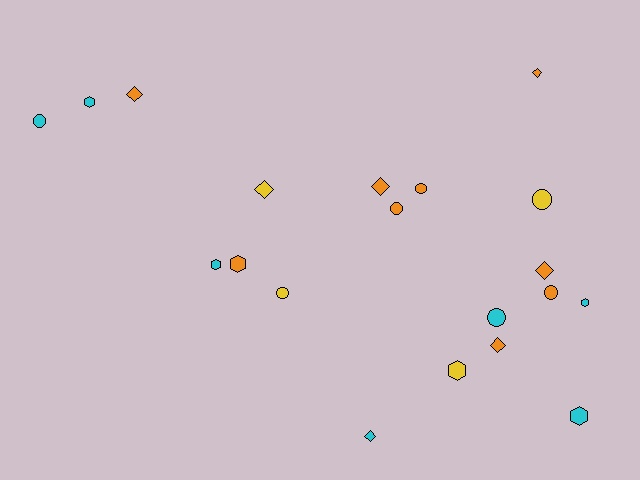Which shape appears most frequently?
Circle, with 7 objects.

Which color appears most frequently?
Orange, with 9 objects.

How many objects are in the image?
There are 20 objects.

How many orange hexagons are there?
There is 1 orange hexagon.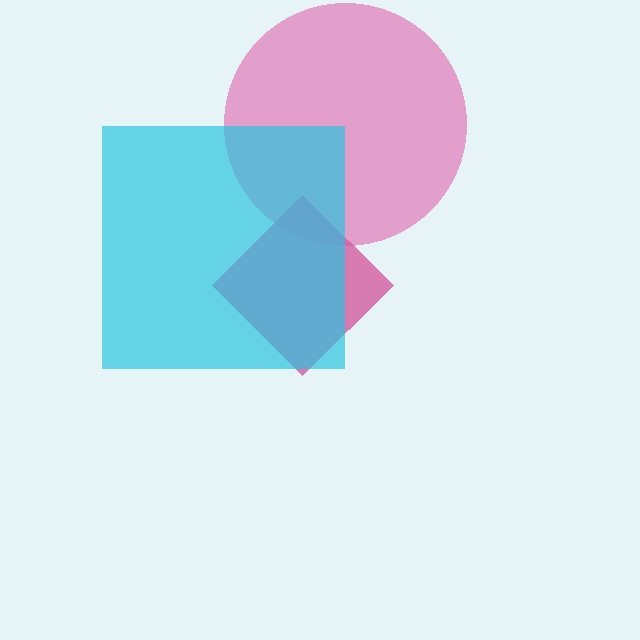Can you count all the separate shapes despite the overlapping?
Yes, there are 3 separate shapes.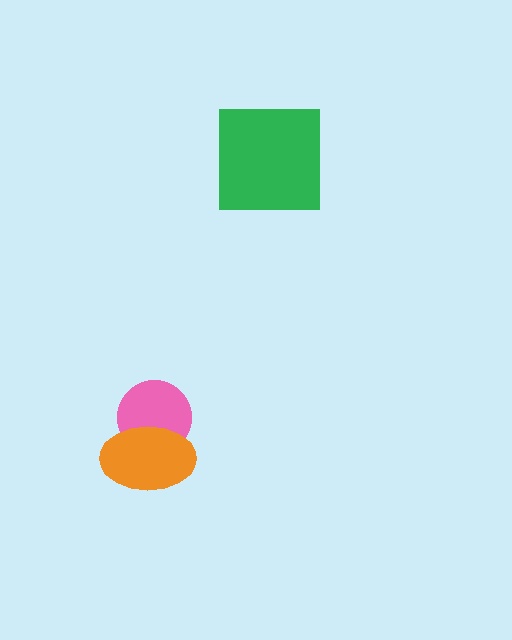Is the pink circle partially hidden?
Yes, it is partially covered by another shape.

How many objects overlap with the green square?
0 objects overlap with the green square.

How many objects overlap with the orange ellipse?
1 object overlaps with the orange ellipse.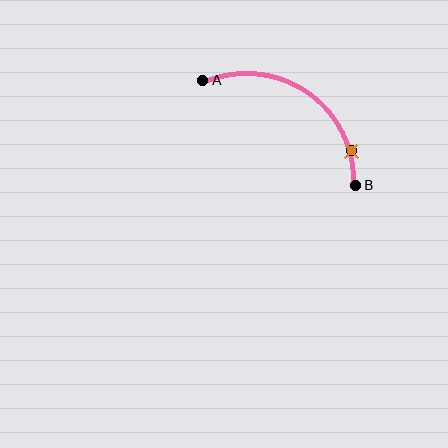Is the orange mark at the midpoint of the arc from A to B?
No. The orange mark lies on the arc but is closer to endpoint B. The arc midpoint would be at the point on the curve equidistant along the arc from both A and B.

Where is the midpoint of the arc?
The arc midpoint is the point on the curve farthest from the straight line joining A and B. It sits above and to the right of that line.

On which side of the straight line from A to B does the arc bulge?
The arc bulges above and to the right of the straight line connecting A and B.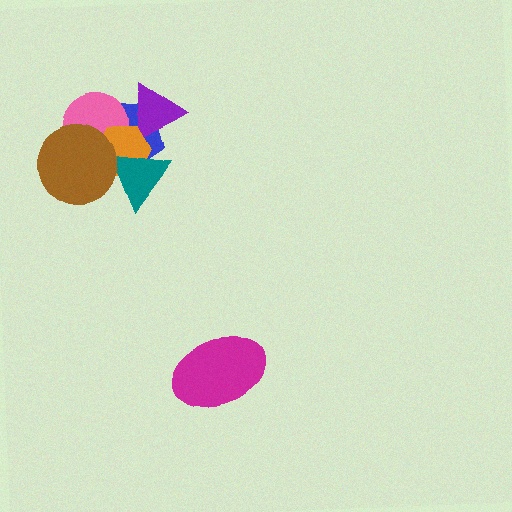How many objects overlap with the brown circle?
4 objects overlap with the brown circle.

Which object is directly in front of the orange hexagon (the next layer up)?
The teal triangle is directly in front of the orange hexagon.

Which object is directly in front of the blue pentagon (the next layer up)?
The pink circle is directly in front of the blue pentagon.